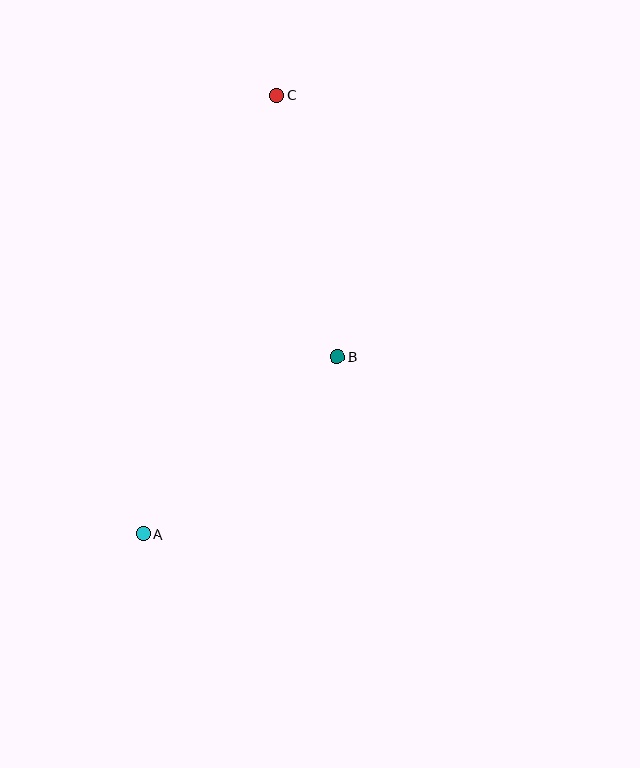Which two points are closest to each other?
Points A and B are closest to each other.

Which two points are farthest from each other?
Points A and C are farthest from each other.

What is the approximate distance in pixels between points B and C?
The distance between B and C is approximately 268 pixels.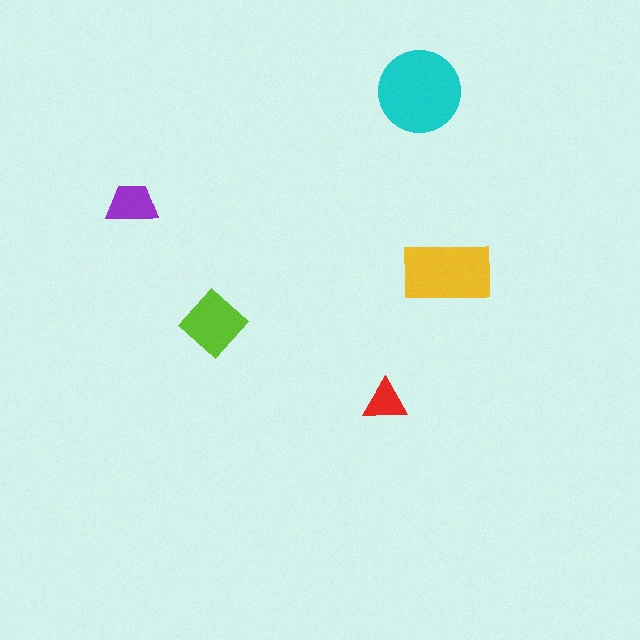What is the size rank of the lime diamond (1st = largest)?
3rd.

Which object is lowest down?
The red triangle is bottommost.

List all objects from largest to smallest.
The cyan circle, the yellow rectangle, the lime diamond, the purple trapezoid, the red triangle.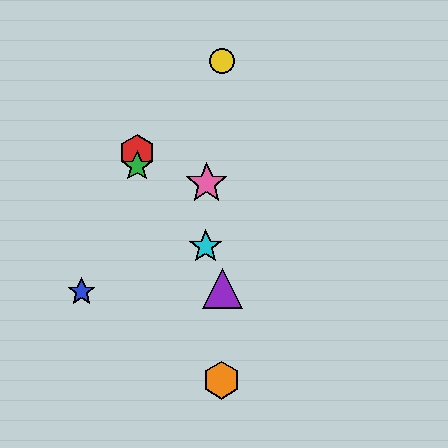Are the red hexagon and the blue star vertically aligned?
No, the red hexagon is at x≈137 and the blue star is at x≈82.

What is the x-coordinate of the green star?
The green star is at x≈137.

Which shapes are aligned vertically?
The red hexagon, the green star are aligned vertically.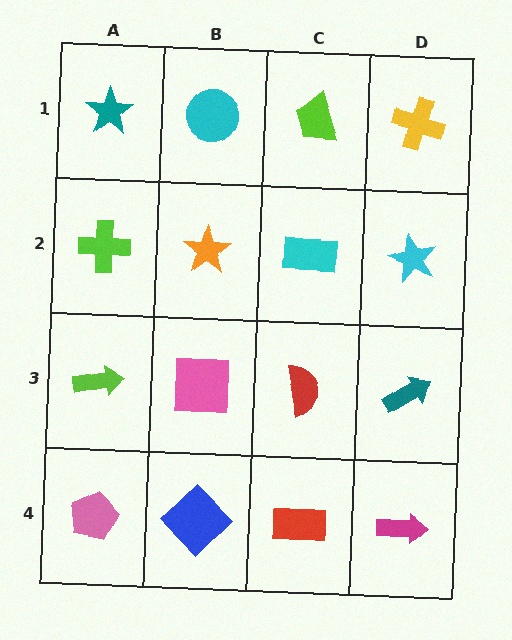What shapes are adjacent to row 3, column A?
A lime cross (row 2, column A), a pink pentagon (row 4, column A), a pink square (row 3, column B).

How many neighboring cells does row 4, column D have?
2.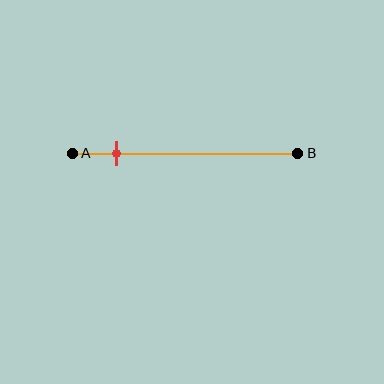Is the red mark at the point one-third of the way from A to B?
No, the mark is at about 20% from A, not at the 33% one-third point.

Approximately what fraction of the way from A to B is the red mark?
The red mark is approximately 20% of the way from A to B.